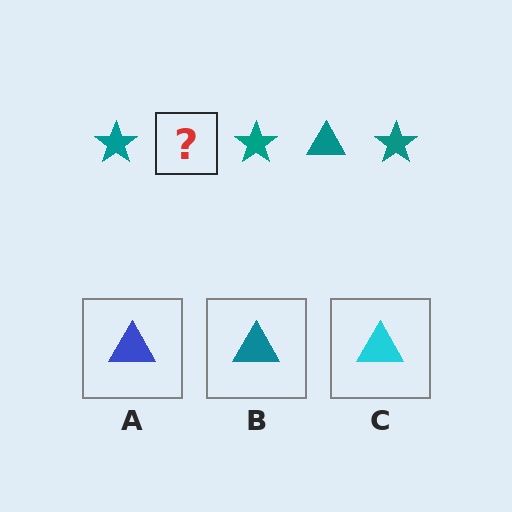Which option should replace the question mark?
Option B.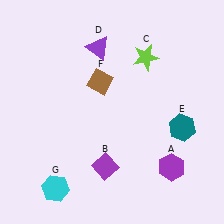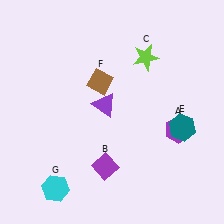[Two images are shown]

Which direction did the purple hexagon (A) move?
The purple hexagon (A) moved up.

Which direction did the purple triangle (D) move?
The purple triangle (D) moved down.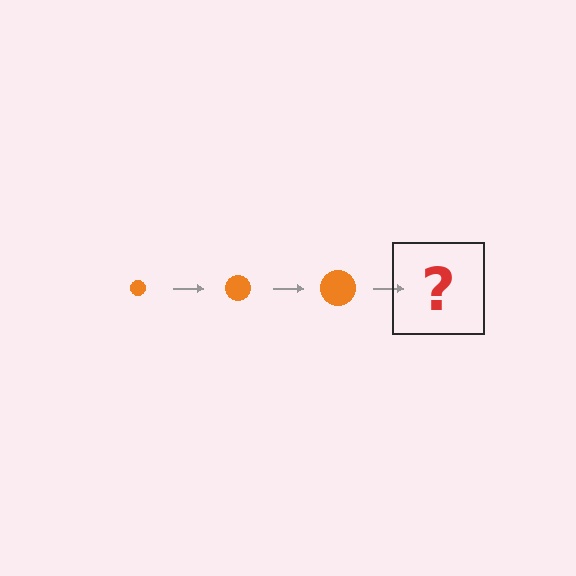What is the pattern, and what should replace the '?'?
The pattern is that the circle gets progressively larger each step. The '?' should be an orange circle, larger than the previous one.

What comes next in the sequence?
The next element should be an orange circle, larger than the previous one.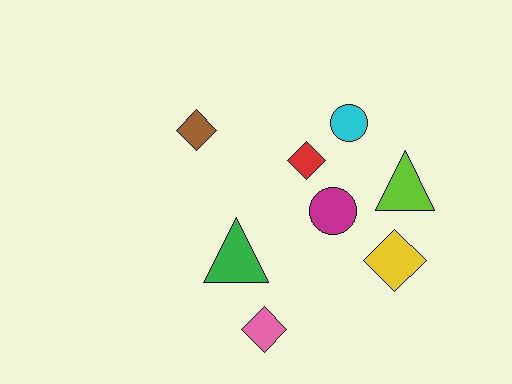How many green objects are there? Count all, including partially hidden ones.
There is 1 green object.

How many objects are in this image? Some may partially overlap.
There are 8 objects.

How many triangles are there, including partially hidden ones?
There are 2 triangles.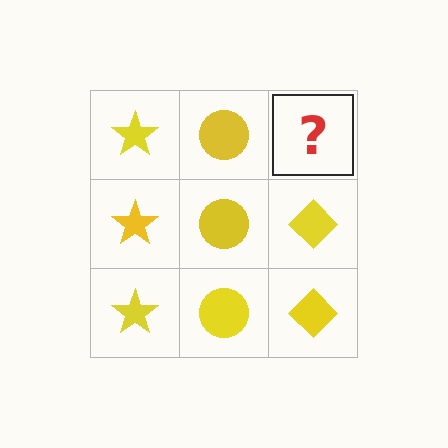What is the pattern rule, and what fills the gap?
The rule is that each column has a consistent shape. The gap should be filled with a yellow diamond.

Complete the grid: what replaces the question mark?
The question mark should be replaced with a yellow diamond.